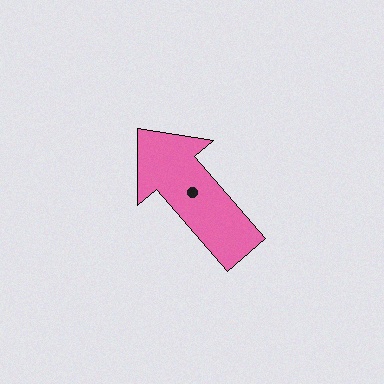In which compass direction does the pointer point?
Northwest.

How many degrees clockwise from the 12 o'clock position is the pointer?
Approximately 319 degrees.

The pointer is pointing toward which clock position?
Roughly 11 o'clock.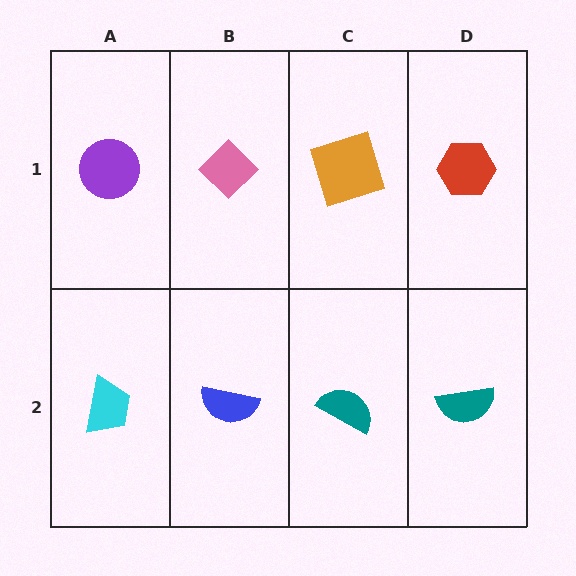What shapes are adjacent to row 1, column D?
A teal semicircle (row 2, column D), an orange square (row 1, column C).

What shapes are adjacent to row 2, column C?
An orange square (row 1, column C), a blue semicircle (row 2, column B), a teal semicircle (row 2, column D).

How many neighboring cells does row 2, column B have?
3.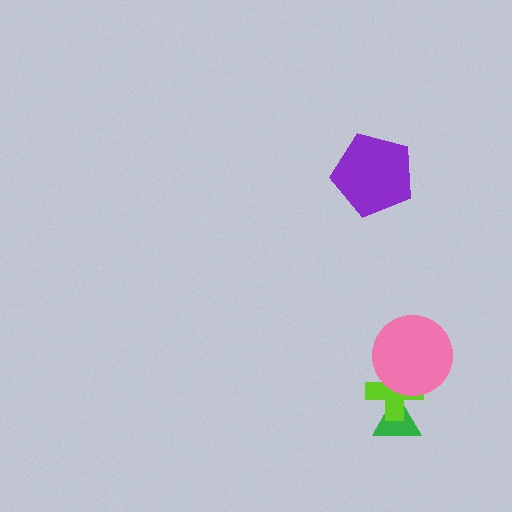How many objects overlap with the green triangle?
1 object overlaps with the green triangle.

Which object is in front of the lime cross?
The pink circle is in front of the lime cross.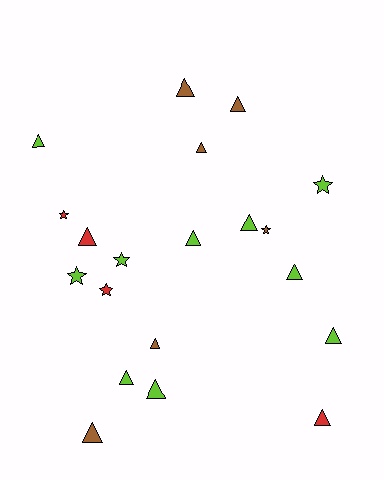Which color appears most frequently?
Lime, with 10 objects.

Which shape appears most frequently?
Triangle, with 14 objects.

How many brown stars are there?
There is 1 brown star.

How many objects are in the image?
There are 20 objects.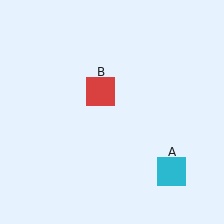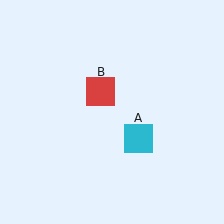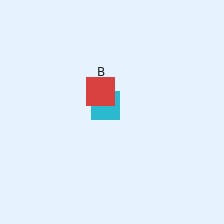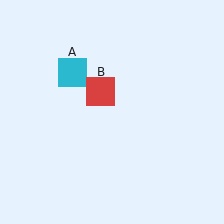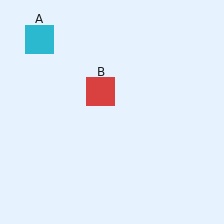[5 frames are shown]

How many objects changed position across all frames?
1 object changed position: cyan square (object A).